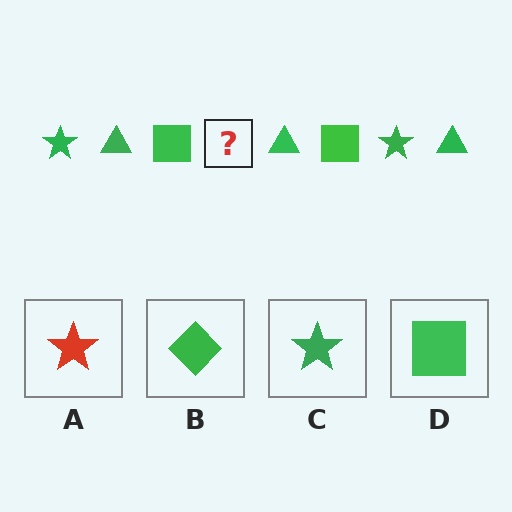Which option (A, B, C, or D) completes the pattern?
C.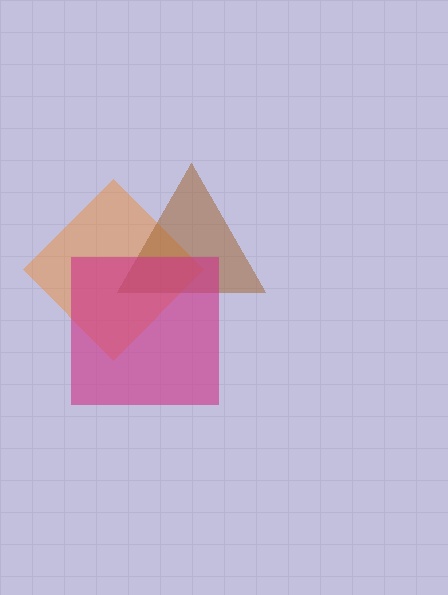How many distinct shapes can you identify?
There are 3 distinct shapes: an orange diamond, a brown triangle, a magenta square.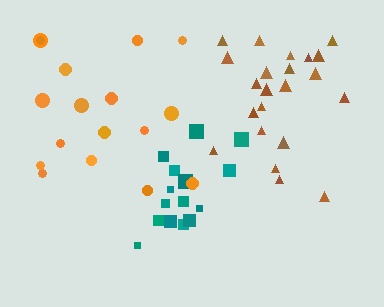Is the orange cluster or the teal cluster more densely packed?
Teal.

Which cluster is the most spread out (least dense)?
Orange.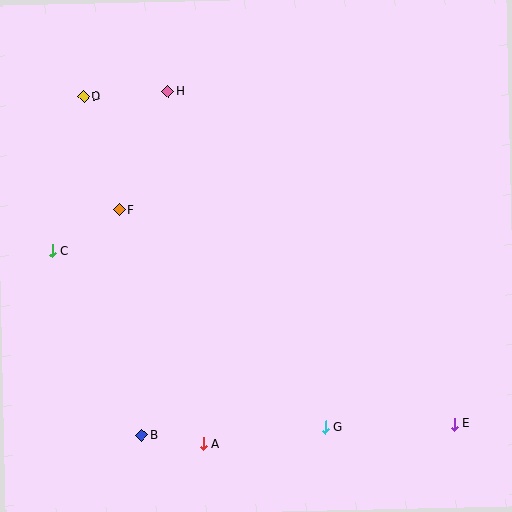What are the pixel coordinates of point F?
Point F is at (119, 210).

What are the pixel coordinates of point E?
Point E is at (454, 424).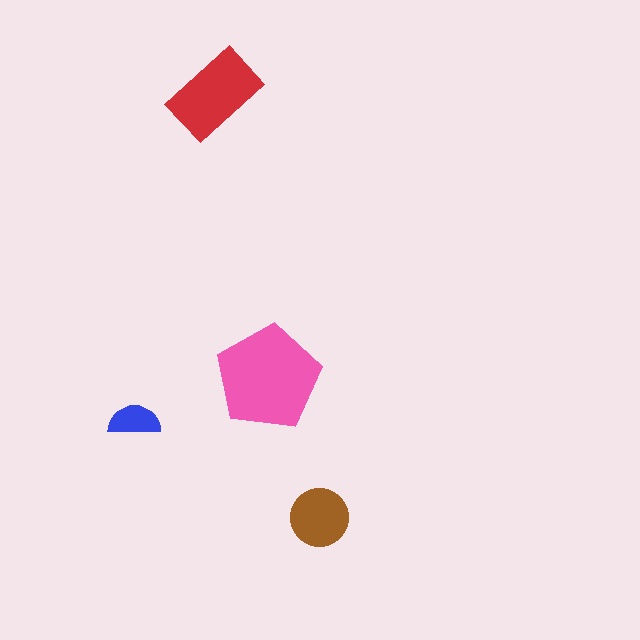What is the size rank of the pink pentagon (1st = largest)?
1st.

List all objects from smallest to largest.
The blue semicircle, the brown circle, the red rectangle, the pink pentagon.